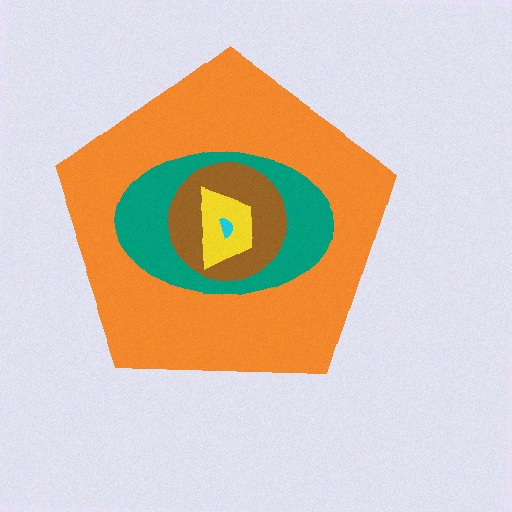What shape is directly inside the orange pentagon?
The teal ellipse.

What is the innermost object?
The cyan semicircle.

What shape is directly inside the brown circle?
The yellow trapezoid.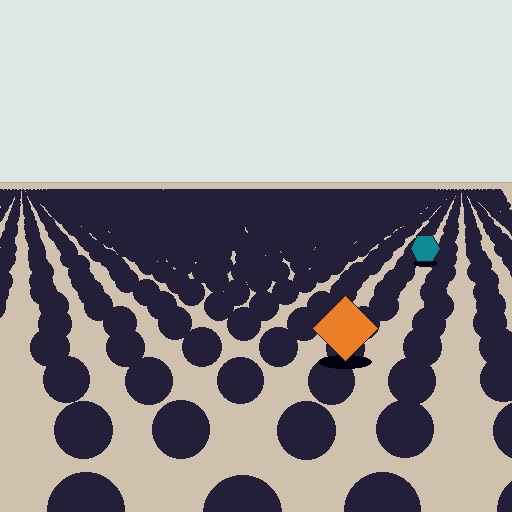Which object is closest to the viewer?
The orange diamond is closest. The texture marks near it are larger and more spread out.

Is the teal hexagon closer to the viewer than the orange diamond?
No. The orange diamond is closer — you can tell from the texture gradient: the ground texture is coarser near it.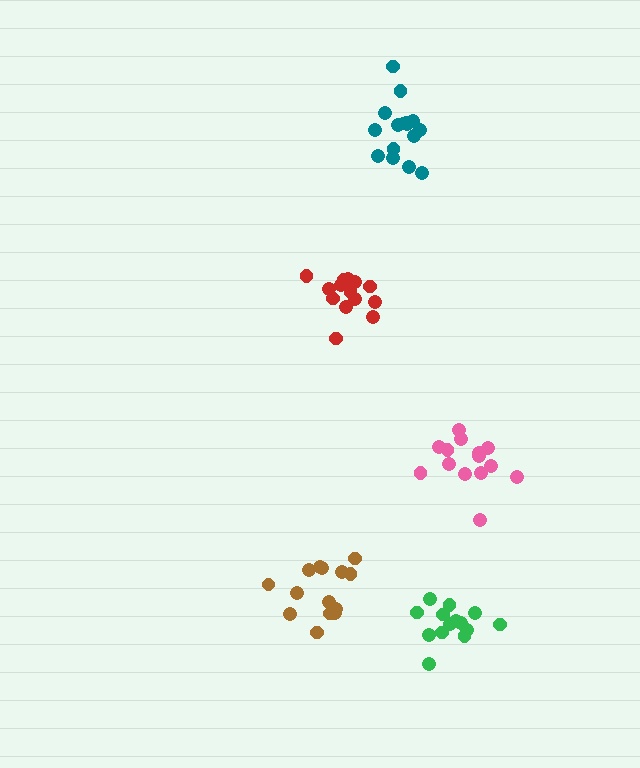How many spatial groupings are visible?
There are 5 spatial groupings.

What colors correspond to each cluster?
The clusters are colored: brown, teal, green, pink, red.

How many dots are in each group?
Group 1: 14 dots, Group 2: 16 dots, Group 3: 14 dots, Group 4: 14 dots, Group 5: 16 dots (74 total).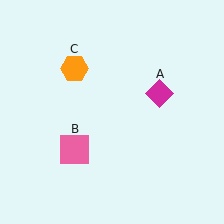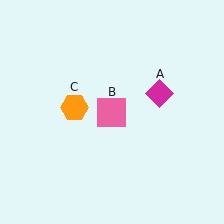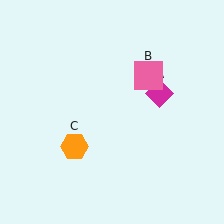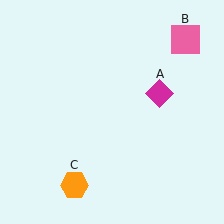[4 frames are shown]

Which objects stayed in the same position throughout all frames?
Magenta diamond (object A) remained stationary.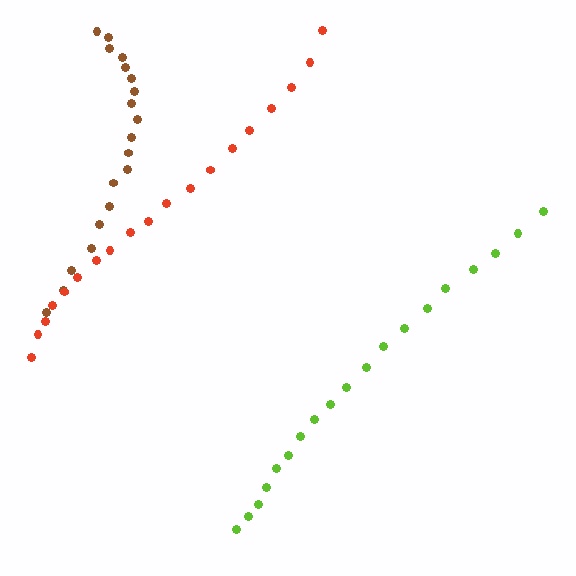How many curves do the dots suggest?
There are 3 distinct paths.